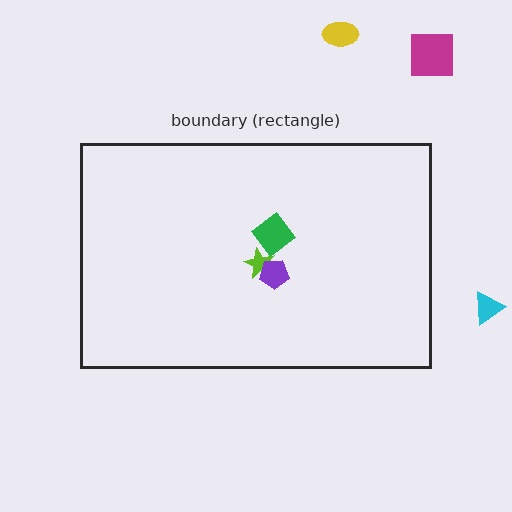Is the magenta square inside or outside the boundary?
Outside.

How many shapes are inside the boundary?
3 inside, 3 outside.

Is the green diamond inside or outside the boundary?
Inside.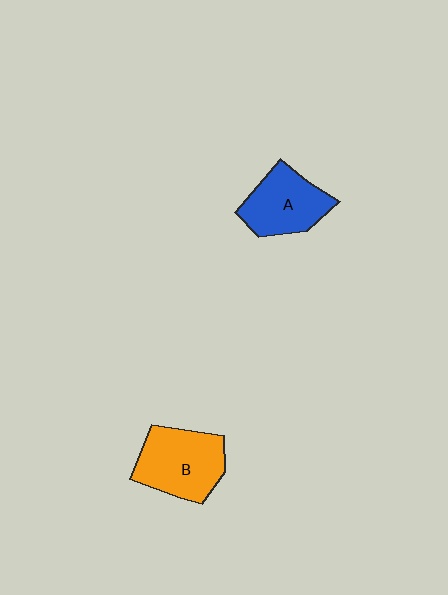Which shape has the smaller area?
Shape A (blue).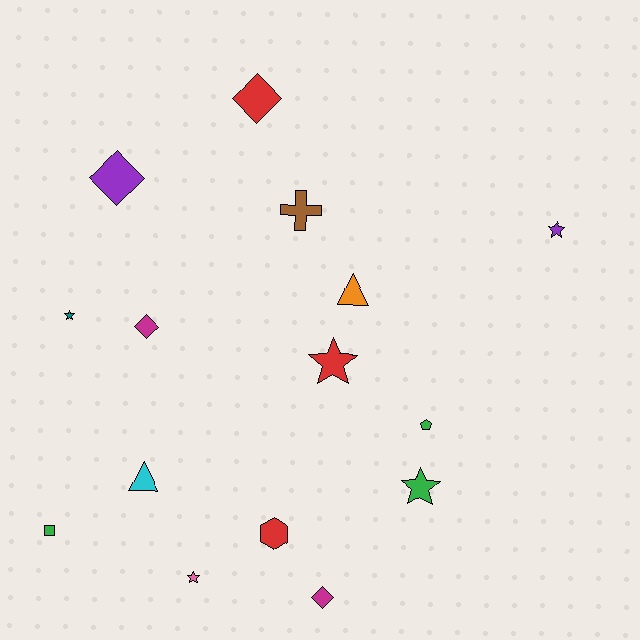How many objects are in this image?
There are 15 objects.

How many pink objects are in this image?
There is 1 pink object.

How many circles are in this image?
There are no circles.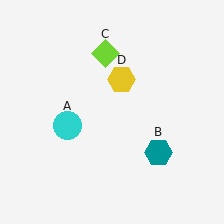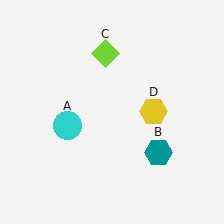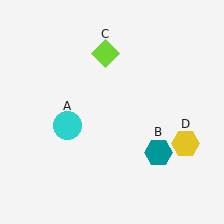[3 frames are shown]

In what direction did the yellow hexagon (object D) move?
The yellow hexagon (object D) moved down and to the right.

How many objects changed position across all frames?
1 object changed position: yellow hexagon (object D).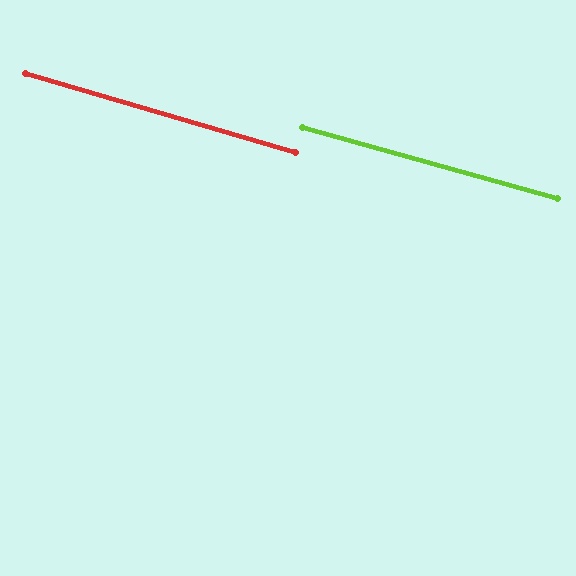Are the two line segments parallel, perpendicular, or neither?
Parallel — their directions differ by only 0.7°.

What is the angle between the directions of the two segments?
Approximately 1 degree.